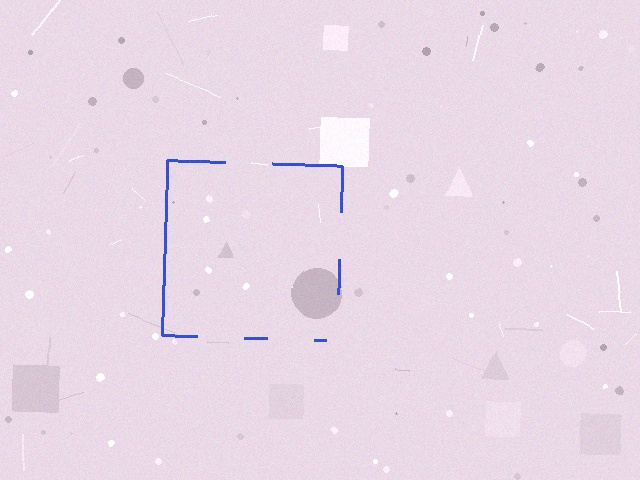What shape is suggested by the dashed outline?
The dashed outline suggests a square.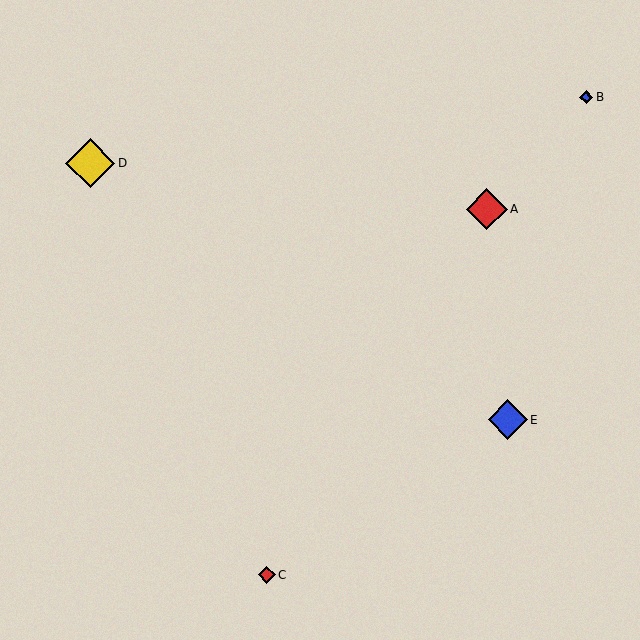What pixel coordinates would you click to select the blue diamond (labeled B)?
Click at (586, 97) to select the blue diamond B.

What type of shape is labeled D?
Shape D is a yellow diamond.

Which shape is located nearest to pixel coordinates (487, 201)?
The red diamond (labeled A) at (487, 209) is nearest to that location.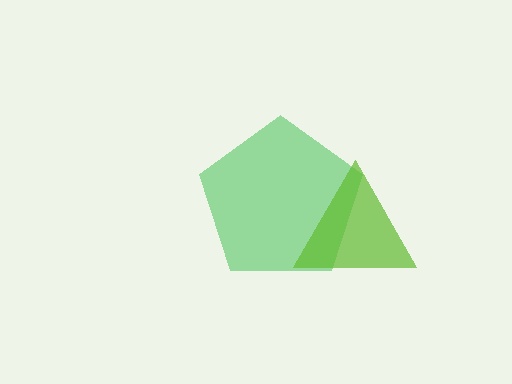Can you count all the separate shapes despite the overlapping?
Yes, there are 2 separate shapes.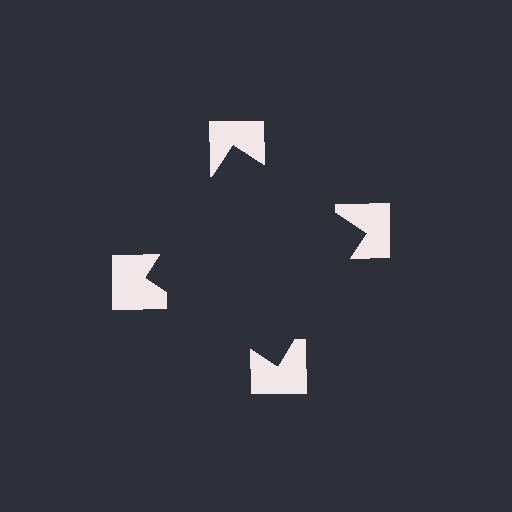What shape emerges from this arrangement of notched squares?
An illusory square — its edges are inferred from the aligned wedge cuts in the notched squares, not physically drawn.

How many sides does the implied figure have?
4 sides.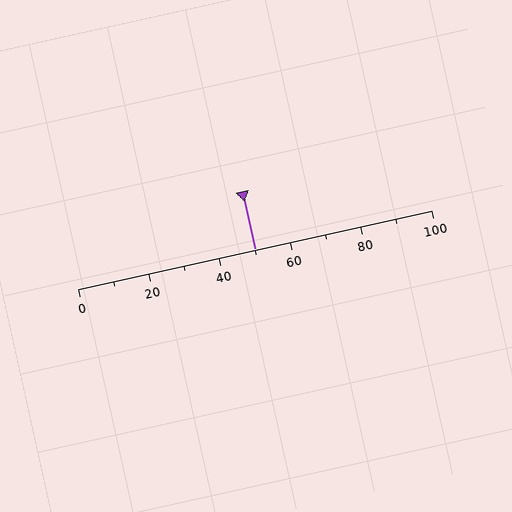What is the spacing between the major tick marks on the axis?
The major ticks are spaced 20 apart.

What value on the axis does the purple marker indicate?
The marker indicates approximately 50.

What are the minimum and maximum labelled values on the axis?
The axis runs from 0 to 100.